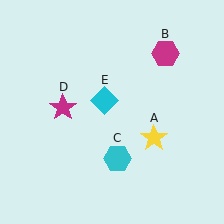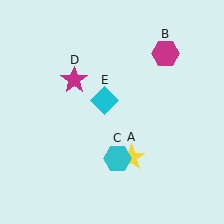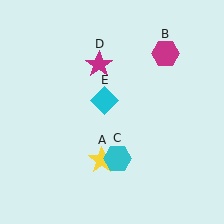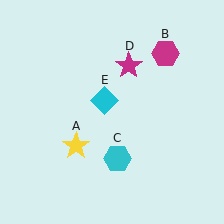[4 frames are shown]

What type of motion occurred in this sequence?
The yellow star (object A), magenta star (object D) rotated clockwise around the center of the scene.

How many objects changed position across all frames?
2 objects changed position: yellow star (object A), magenta star (object D).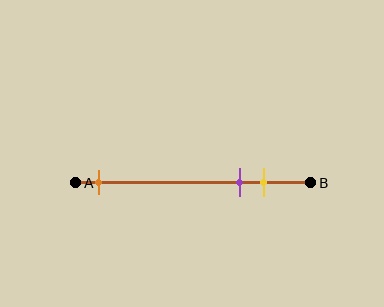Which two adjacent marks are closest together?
The purple and yellow marks are the closest adjacent pair.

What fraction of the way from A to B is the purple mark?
The purple mark is approximately 70% (0.7) of the way from A to B.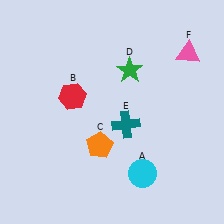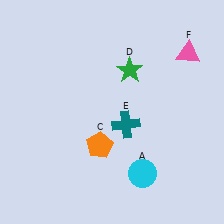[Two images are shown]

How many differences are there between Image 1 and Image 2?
There is 1 difference between the two images.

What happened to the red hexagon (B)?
The red hexagon (B) was removed in Image 2. It was in the top-left area of Image 1.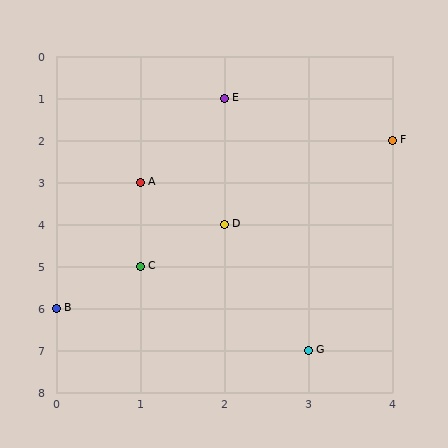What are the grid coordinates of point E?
Point E is at grid coordinates (2, 1).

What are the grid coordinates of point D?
Point D is at grid coordinates (2, 4).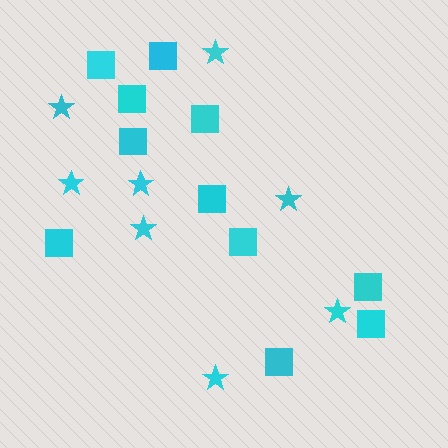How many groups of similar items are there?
There are 2 groups: one group of stars (8) and one group of squares (11).